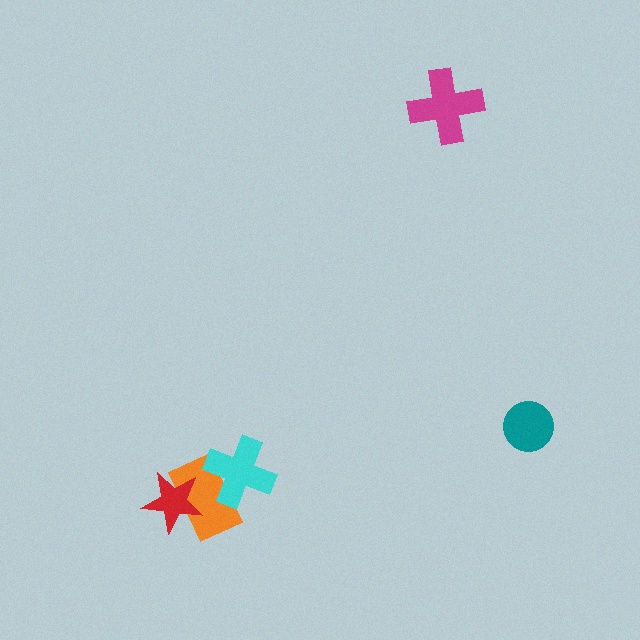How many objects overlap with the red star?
1 object overlaps with the red star.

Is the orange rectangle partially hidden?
Yes, it is partially covered by another shape.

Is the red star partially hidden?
No, no other shape covers it.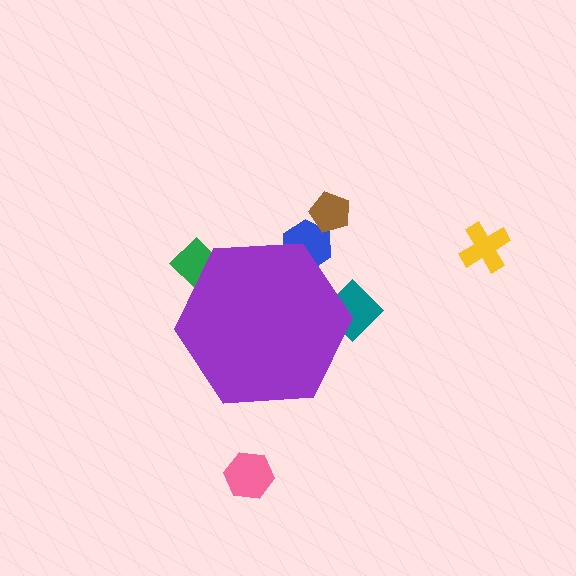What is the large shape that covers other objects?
A purple hexagon.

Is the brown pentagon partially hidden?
No, the brown pentagon is fully visible.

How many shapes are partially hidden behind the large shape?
3 shapes are partially hidden.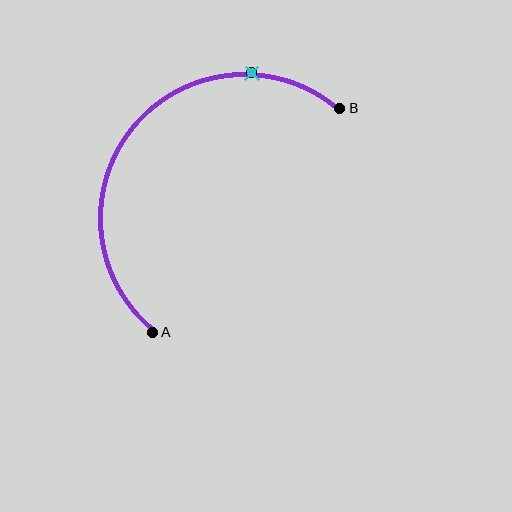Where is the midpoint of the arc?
The arc midpoint is the point on the curve farthest from the straight line joining A and B. It sits above and to the left of that line.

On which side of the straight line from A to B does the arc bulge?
The arc bulges above and to the left of the straight line connecting A and B.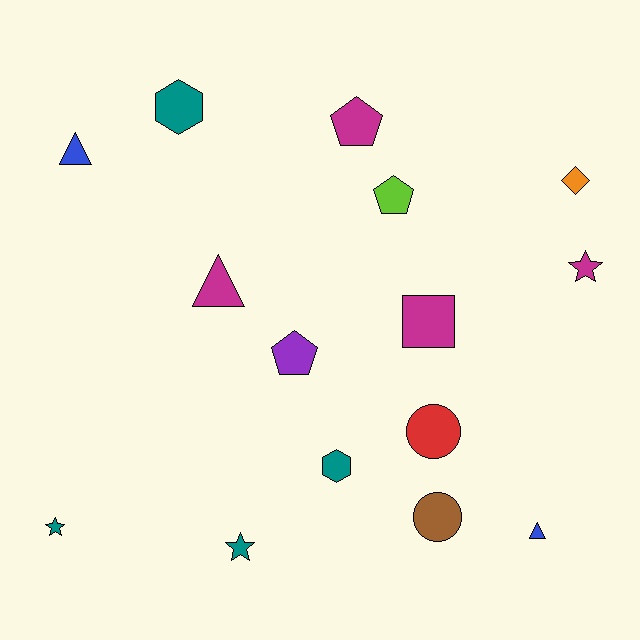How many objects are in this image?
There are 15 objects.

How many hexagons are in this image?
There are 2 hexagons.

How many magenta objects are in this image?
There are 4 magenta objects.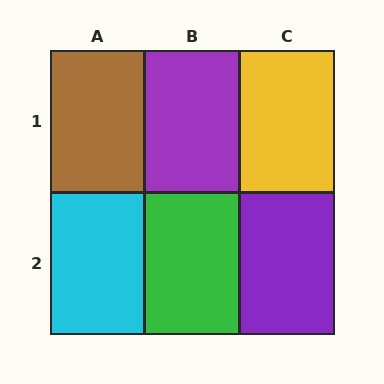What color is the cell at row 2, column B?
Green.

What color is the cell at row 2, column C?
Purple.